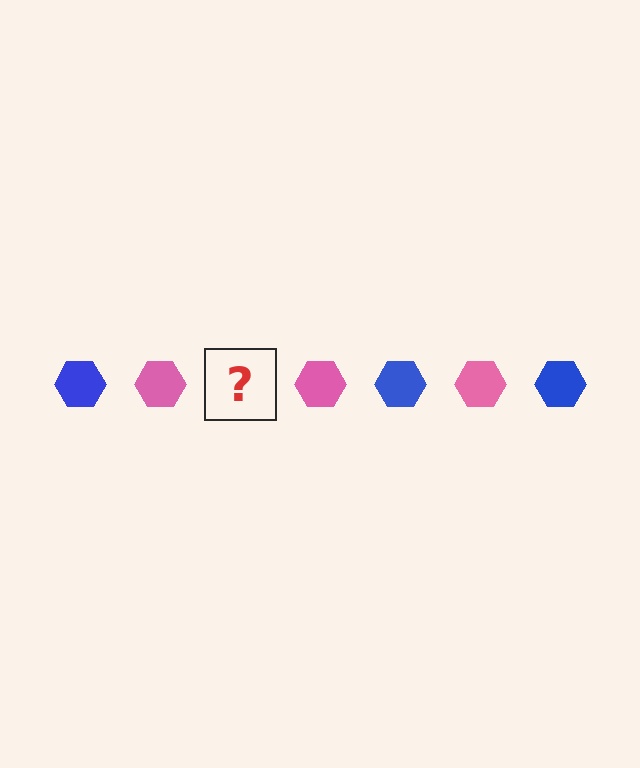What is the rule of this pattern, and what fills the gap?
The rule is that the pattern cycles through blue, pink hexagons. The gap should be filled with a blue hexagon.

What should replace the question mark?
The question mark should be replaced with a blue hexagon.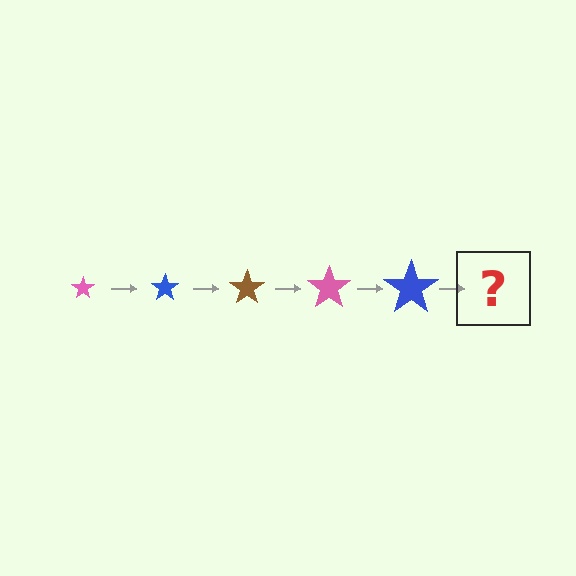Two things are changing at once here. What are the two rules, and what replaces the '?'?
The two rules are that the star grows larger each step and the color cycles through pink, blue, and brown. The '?' should be a brown star, larger than the previous one.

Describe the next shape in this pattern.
It should be a brown star, larger than the previous one.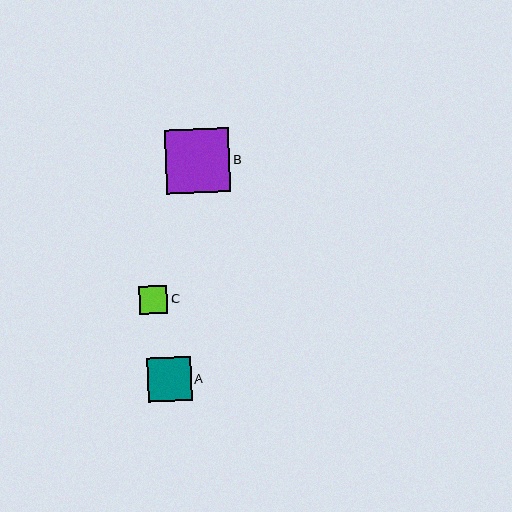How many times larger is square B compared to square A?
Square B is approximately 1.4 times the size of square A.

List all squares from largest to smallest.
From largest to smallest: B, A, C.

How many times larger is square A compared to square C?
Square A is approximately 1.6 times the size of square C.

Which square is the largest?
Square B is the largest with a size of approximately 64 pixels.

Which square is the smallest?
Square C is the smallest with a size of approximately 28 pixels.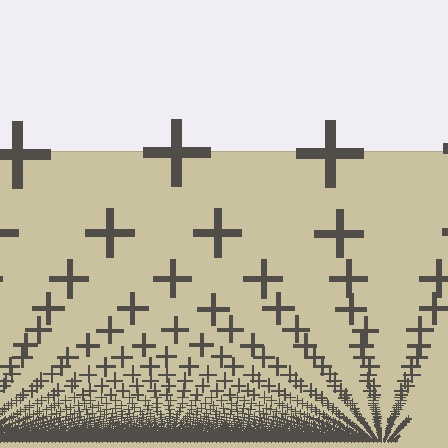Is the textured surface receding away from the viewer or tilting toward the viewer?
The surface appears to tilt toward the viewer. Texture elements get larger and sparser toward the top.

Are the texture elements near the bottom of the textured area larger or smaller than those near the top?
Smaller. The gradient is inverted — elements near the bottom are smaller and denser.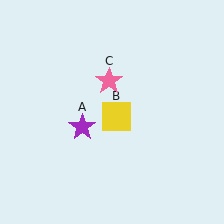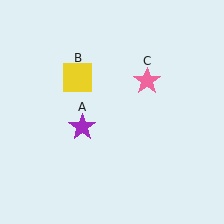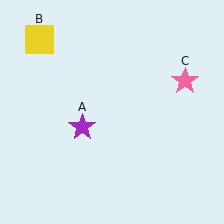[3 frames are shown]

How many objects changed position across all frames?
2 objects changed position: yellow square (object B), pink star (object C).